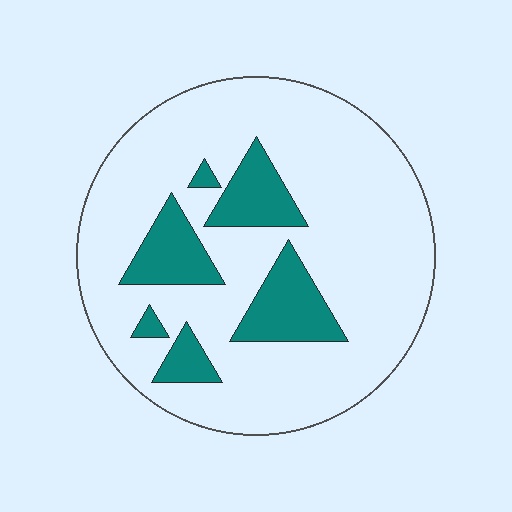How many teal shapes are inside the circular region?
6.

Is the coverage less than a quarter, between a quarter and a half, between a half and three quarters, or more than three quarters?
Less than a quarter.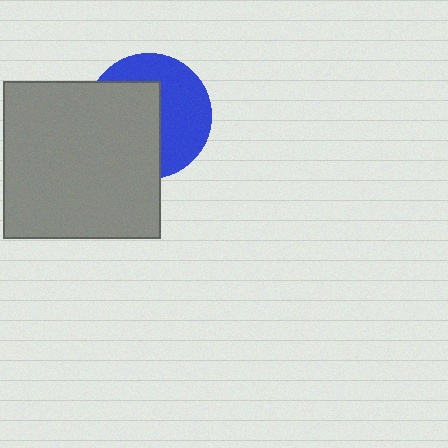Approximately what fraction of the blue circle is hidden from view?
Roughly 51% of the blue circle is hidden behind the gray square.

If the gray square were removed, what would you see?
You would see the complete blue circle.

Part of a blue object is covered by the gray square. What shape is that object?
It is a circle.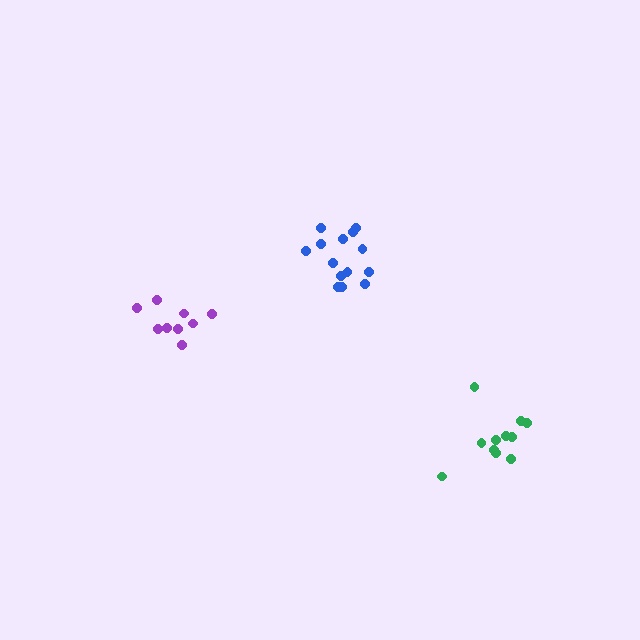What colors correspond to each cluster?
The clusters are colored: blue, purple, green.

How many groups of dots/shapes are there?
There are 3 groups.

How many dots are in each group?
Group 1: 14 dots, Group 2: 9 dots, Group 3: 11 dots (34 total).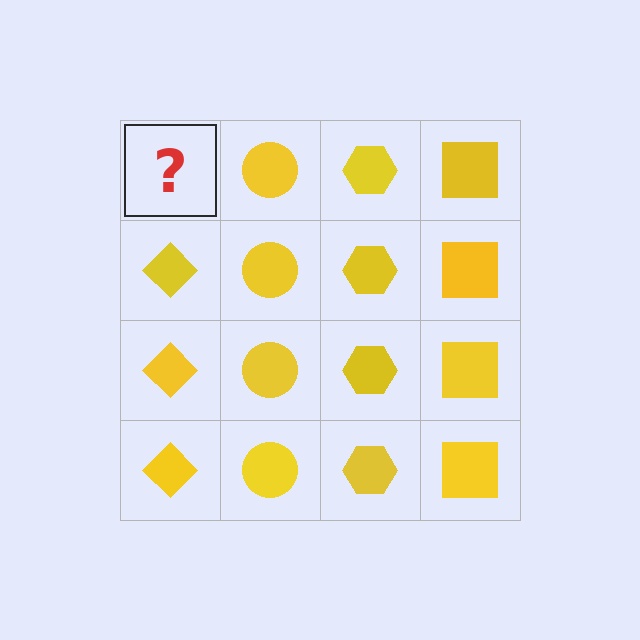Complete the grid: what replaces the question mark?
The question mark should be replaced with a yellow diamond.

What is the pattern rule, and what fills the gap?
The rule is that each column has a consistent shape. The gap should be filled with a yellow diamond.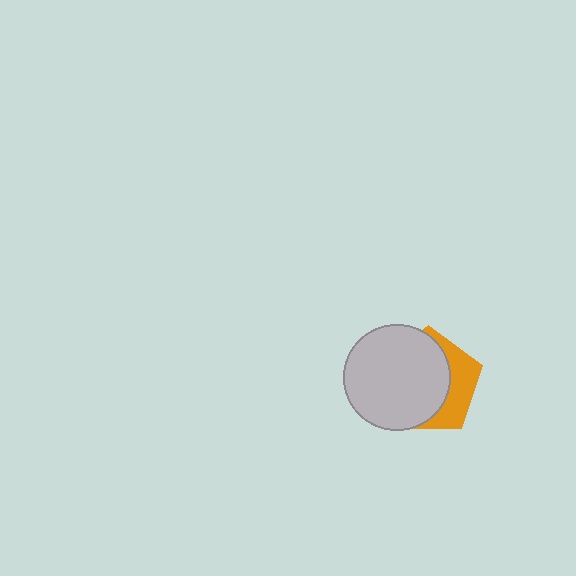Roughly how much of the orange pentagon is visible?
A small part of it is visible (roughly 34%).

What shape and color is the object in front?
The object in front is a light gray circle.